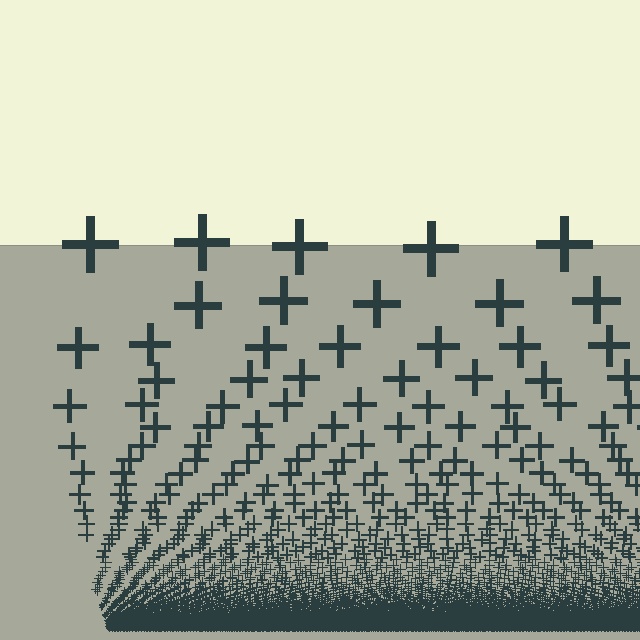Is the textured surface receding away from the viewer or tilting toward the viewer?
The surface appears to tilt toward the viewer. Texture elements get larger and sparser toward the top.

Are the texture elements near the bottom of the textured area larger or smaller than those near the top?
Smaller. The gradient is inverted — elements near the bottom are smaller and denser.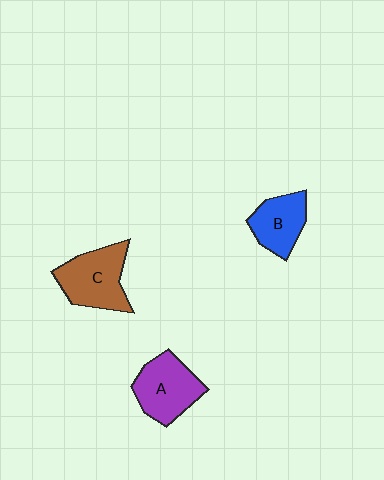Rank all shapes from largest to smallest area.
From largest to smallest: C (brown), A (purple), B (blue).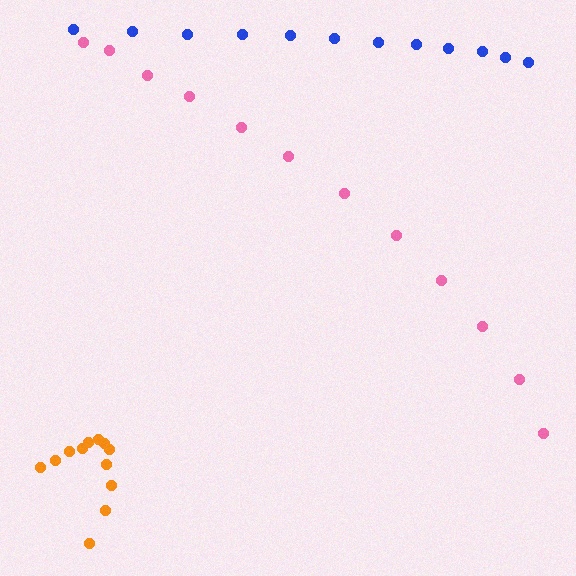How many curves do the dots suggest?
There are 3 distinct paths.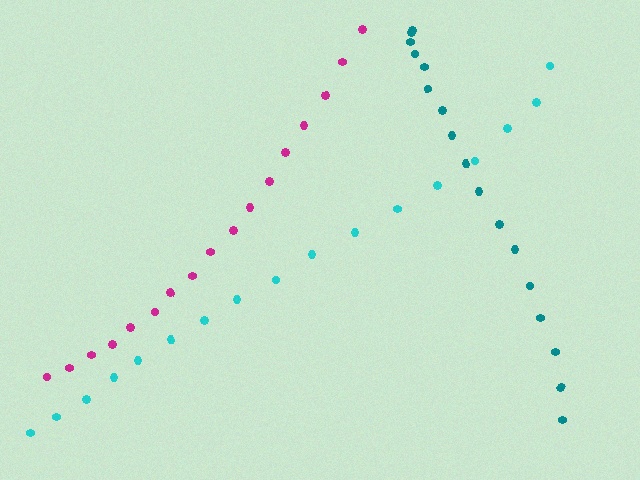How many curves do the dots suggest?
There are 3 distinct paths.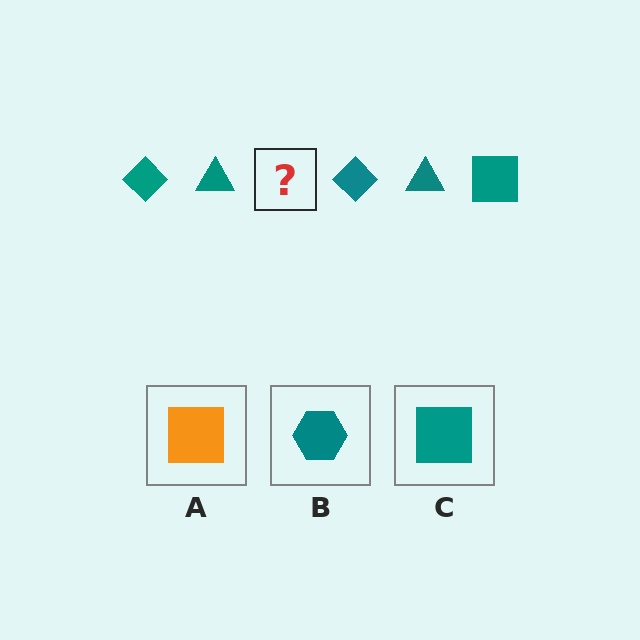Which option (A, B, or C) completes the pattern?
C.